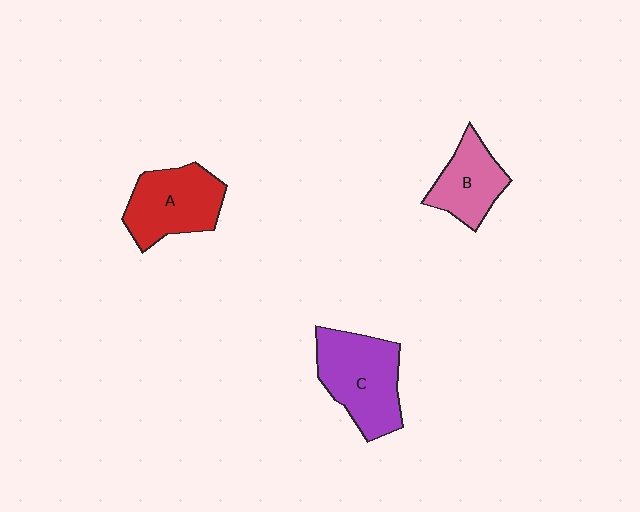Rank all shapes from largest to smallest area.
From largest to smallest: C (purple), A (red), B (pink).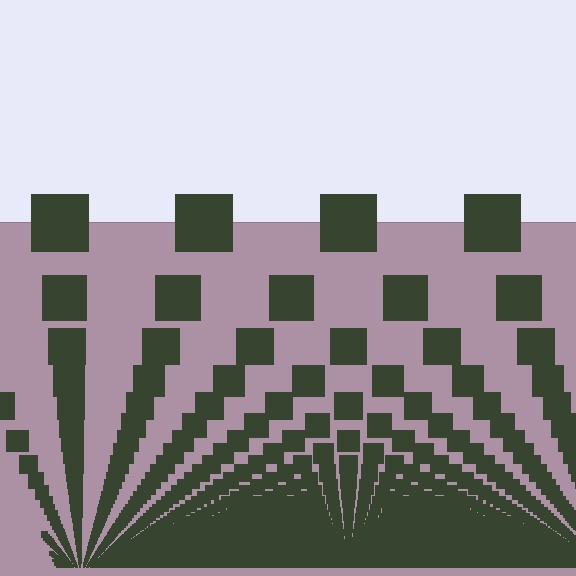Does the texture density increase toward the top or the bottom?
Density increases toward the bottom.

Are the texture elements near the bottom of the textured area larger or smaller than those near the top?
Smaller. The gradient is inverted — elements near the bottom are smaller and denser.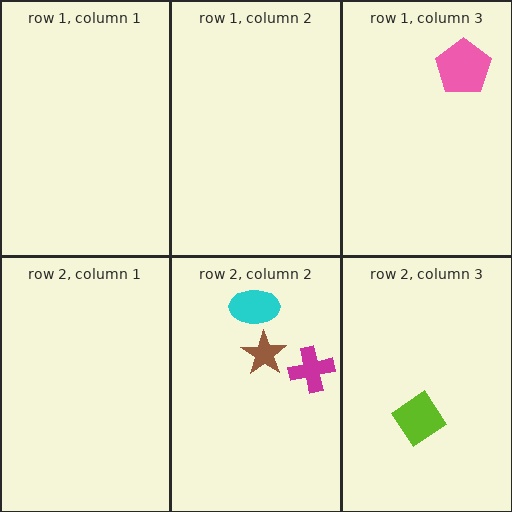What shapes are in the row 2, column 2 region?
The cyan ellipse, the magenta cross, the brown star.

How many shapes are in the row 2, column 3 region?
1.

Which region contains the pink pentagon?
The row 1, column 3 region.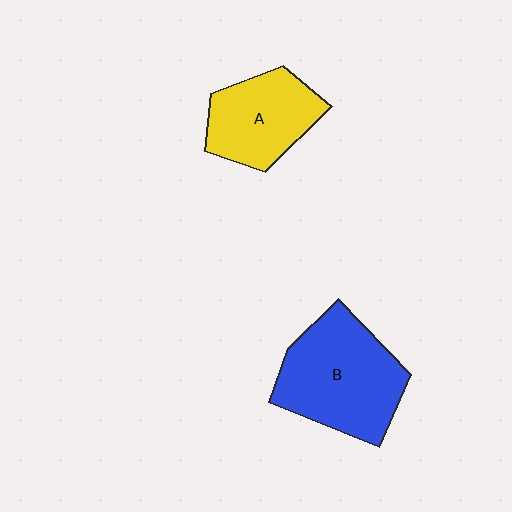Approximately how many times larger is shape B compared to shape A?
Approximately 1.4 times.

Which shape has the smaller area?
Shape A (yellow).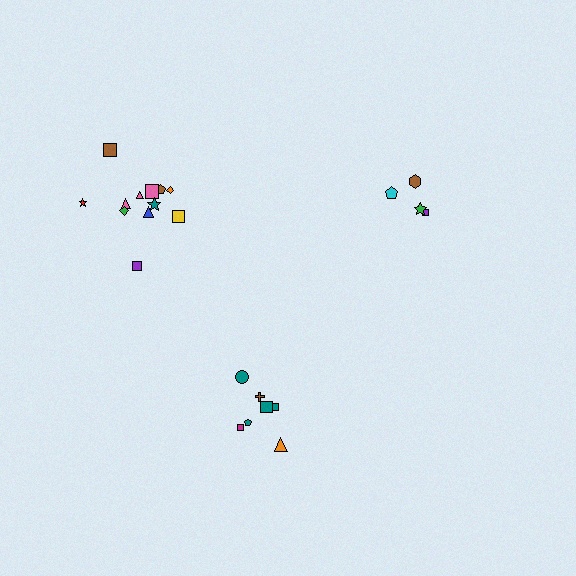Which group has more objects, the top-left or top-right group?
The top-left group.